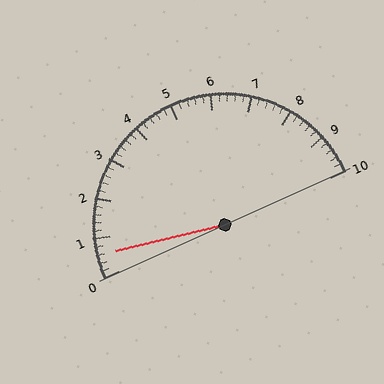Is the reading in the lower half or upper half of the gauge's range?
The reading is in the lower half of the range (0 to 10).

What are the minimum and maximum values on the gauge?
The gauge ranges from 0 to 10.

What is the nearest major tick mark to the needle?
The nearest major tick mark is 1.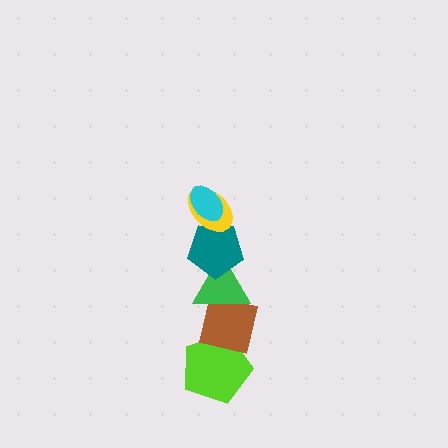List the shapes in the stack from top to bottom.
From top to bottom: the cyan ellipse, the yellow ellipse, the teal pentagon, the green triangle, the brown square, the lime pentagon.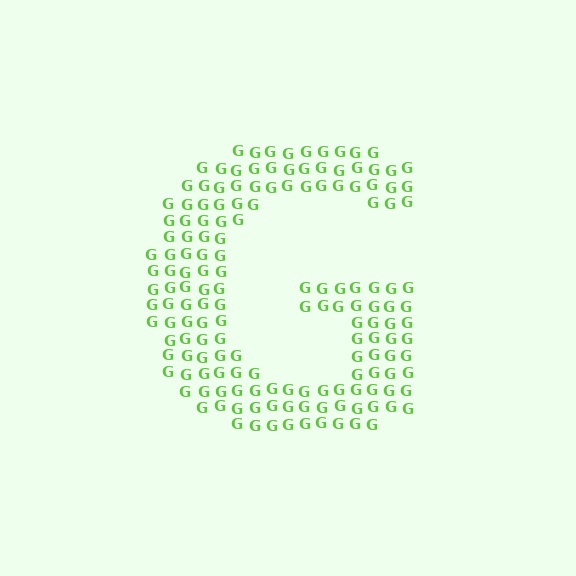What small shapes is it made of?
It is made of small letter G's.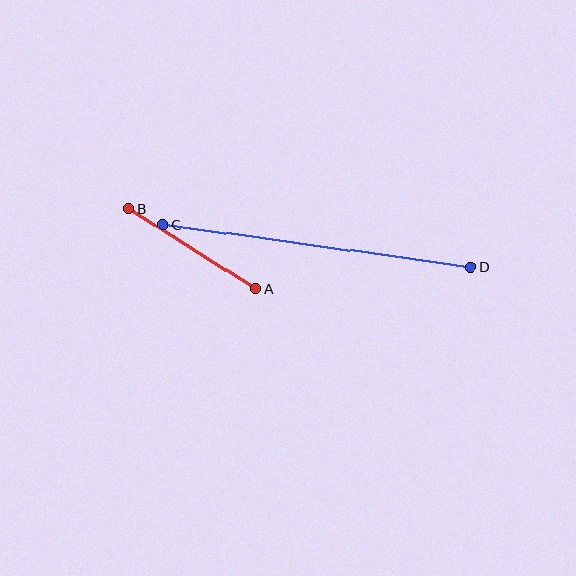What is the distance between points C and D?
The distance is approximately 310 pixels.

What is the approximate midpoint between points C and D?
The midpoint is at approximately (317, 246) pixels.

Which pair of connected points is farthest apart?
Points C and D are farthest apart.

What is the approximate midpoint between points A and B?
The midpoint is at approximately (192, 249) pixels.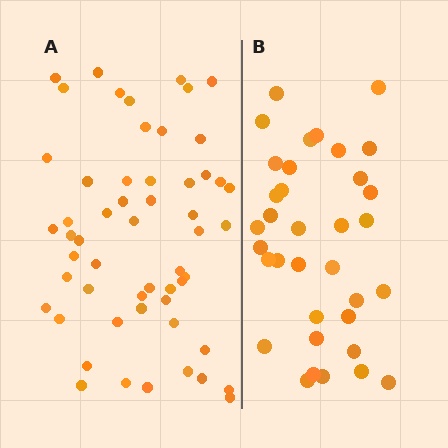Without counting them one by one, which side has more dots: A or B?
Region A (the left region) has more dots.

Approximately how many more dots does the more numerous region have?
Region A has approximately 20 more dots than region B.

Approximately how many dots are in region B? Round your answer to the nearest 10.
About 40 dots. (The exact count is 35, which rounds to 40.)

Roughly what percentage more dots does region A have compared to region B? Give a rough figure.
About 55% more.